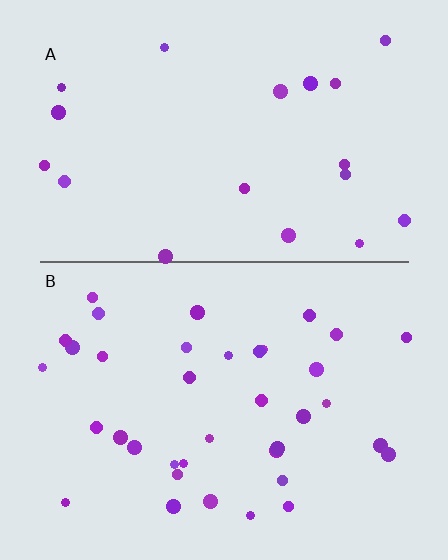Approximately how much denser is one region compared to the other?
Approximately 1.9× — region B over region A.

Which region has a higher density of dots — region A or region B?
B (the bottom).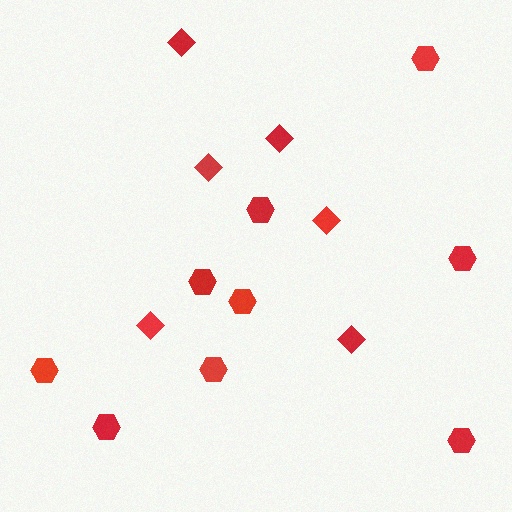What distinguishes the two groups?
There are 2 groups: one group of hexagons (9) and one group of diamonds (6).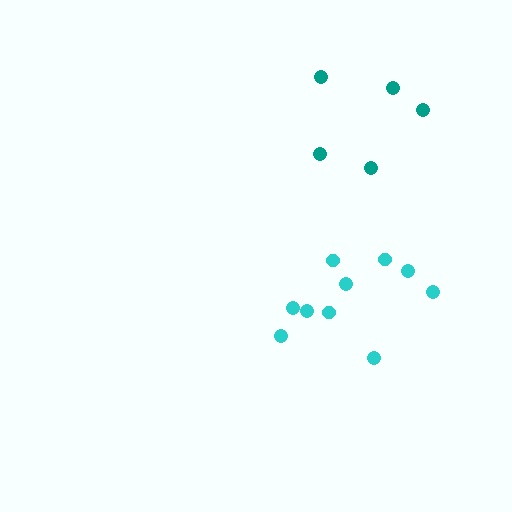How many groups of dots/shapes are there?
There are 2 groups.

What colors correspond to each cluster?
The clusters are colored: teal, cyan.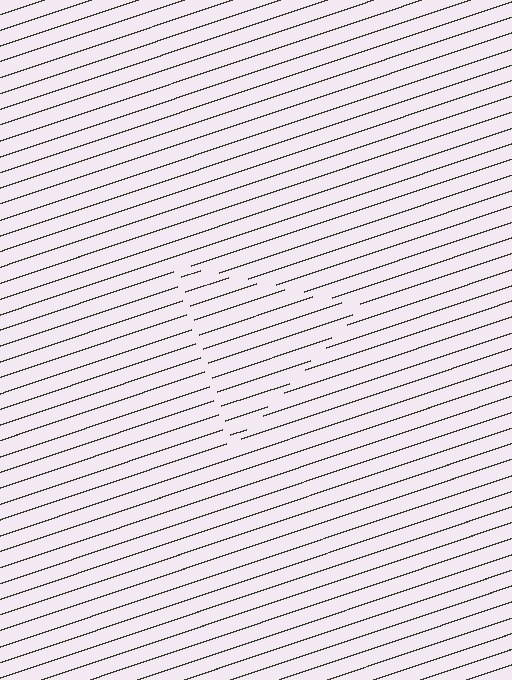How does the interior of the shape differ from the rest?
The interior of the shape contains the same grating, shifted by half a period — the contour is defined by the phase discontinuity where line-ends from the inner and outer gratings abut.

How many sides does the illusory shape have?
3 sides — the line-ends trace a triangle.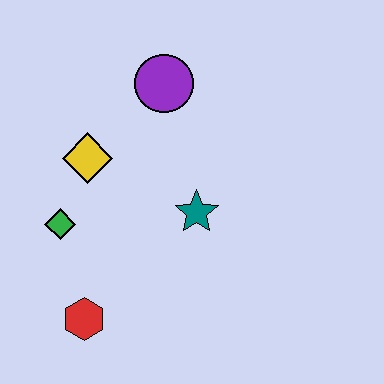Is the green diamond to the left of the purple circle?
Yes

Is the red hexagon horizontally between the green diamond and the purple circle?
Yes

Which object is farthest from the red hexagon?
The purple circle is farthest from the red hexagon.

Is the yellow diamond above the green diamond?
Yes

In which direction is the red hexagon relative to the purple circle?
The red hexagon is below the purple circle.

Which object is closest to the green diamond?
The yellow diamond is closest to the green diamond.